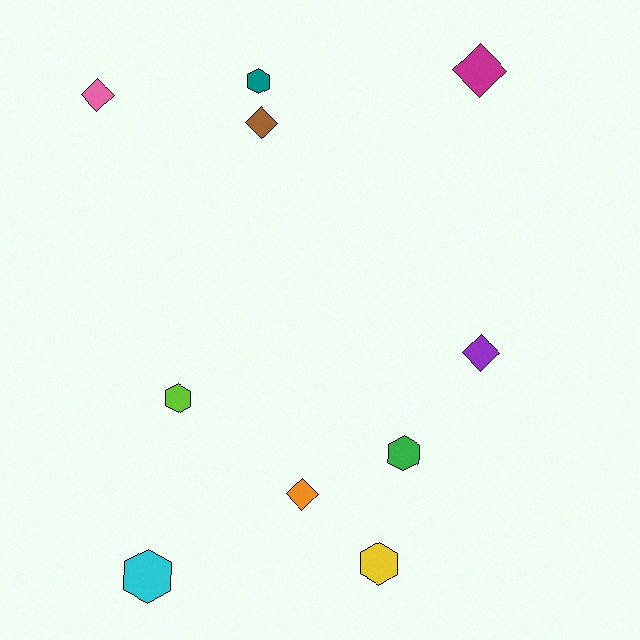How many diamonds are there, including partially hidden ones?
There are 5 diamonds.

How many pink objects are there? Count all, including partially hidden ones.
There is 1 pink object.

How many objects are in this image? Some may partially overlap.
There are 10 objects.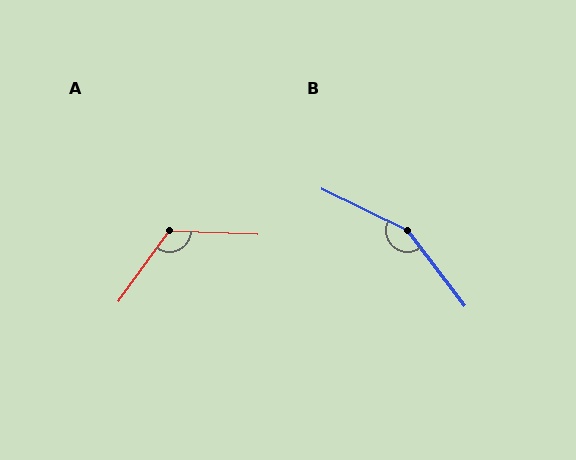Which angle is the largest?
B, at approximately 153 degrees.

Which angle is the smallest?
A, at approximately 124 degrees.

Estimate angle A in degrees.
Approximately 124 degrees.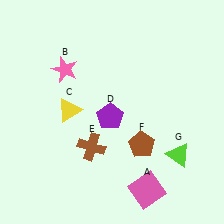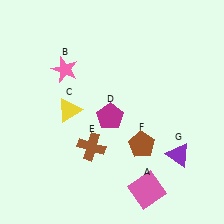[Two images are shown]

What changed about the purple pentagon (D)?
In Image 1, D is purple. In Image 2, it changed to magenta.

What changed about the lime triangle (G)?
In Image 1, G is lime. In Image 2, it changed to purple.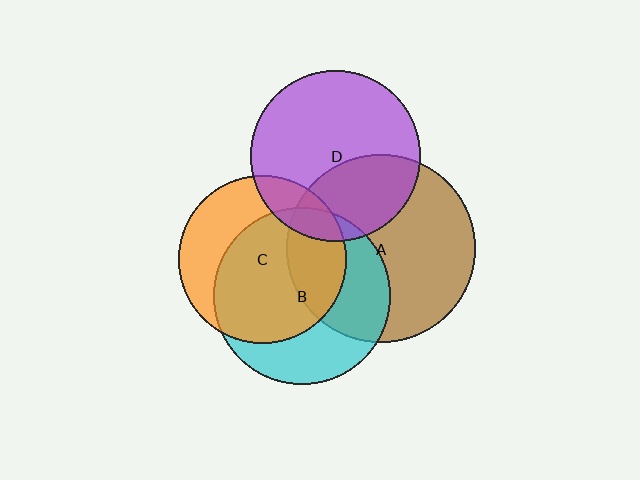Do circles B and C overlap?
Yes.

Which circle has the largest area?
Circle A (brown).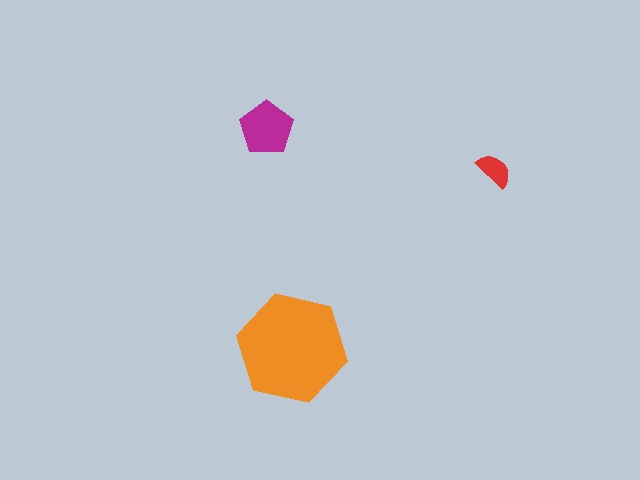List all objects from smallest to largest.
The red semicircle, the magenta pentagon, the orange hexagon.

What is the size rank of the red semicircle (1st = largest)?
3rd.